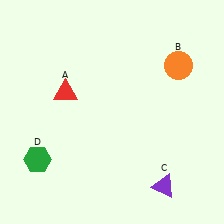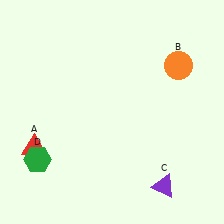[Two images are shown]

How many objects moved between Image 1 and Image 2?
1 object moved between the two images.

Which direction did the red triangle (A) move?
The red triangle (A) moved down.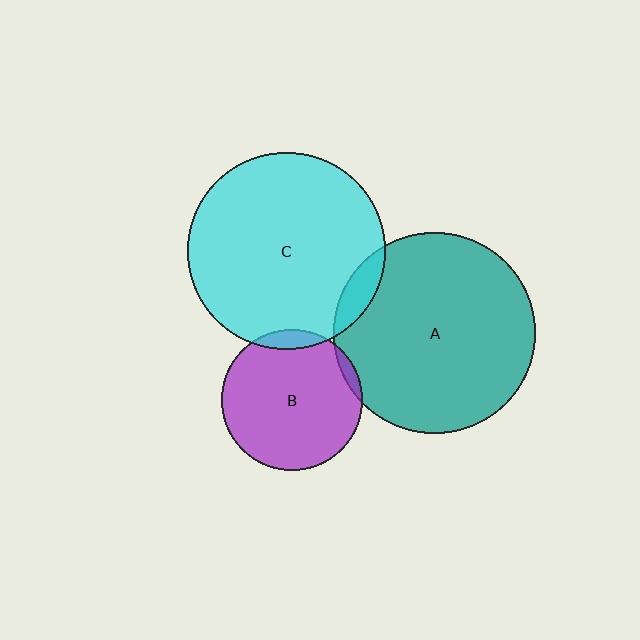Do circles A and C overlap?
Yes.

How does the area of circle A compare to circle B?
Approximately 2.0 times.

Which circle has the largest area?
Circle A (teal).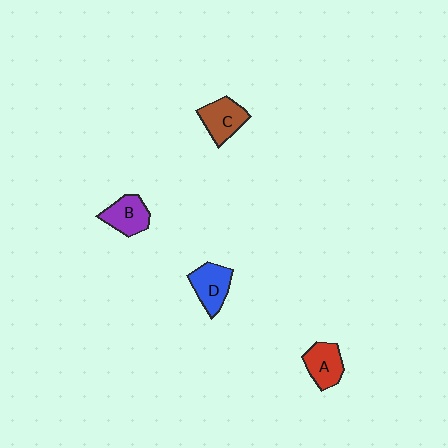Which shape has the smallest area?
Shape A (red).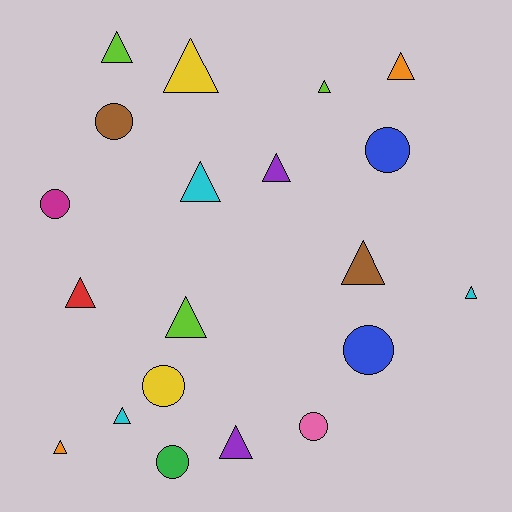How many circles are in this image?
There are 7 circles.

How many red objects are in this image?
There is 1 red object.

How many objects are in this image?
There are 20 objects.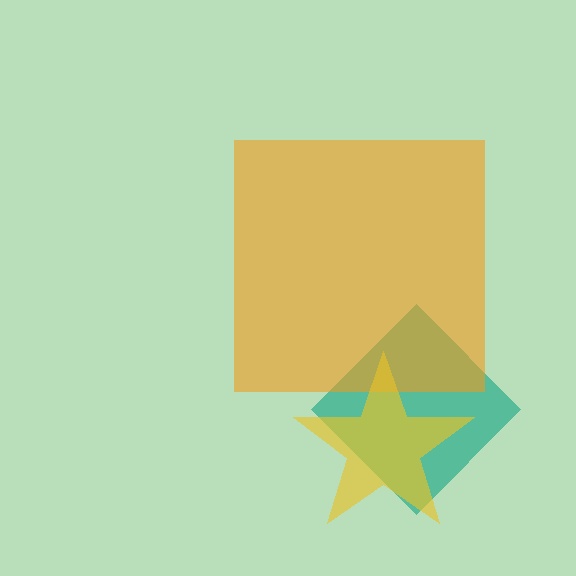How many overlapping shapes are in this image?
There are 3 overlapping shapes in the image.